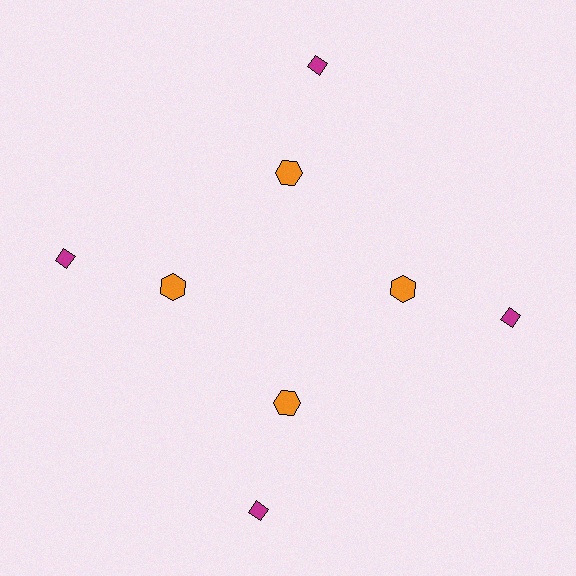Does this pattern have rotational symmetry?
Yes, this pattern has 4-fold rotational symmetry. It looks the same after rotating 90 degrees around the center.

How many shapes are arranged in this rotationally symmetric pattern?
There are 8 shapes, arranged in 4 groups of 2.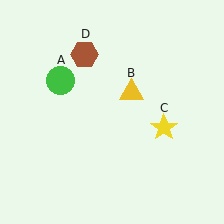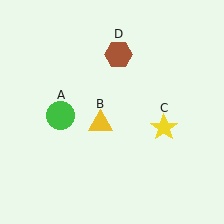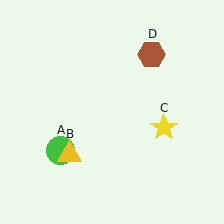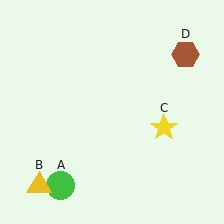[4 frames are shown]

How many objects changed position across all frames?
3 objects changed position: green circle (object A), yellow triangle (object B), brown hexagon (object D).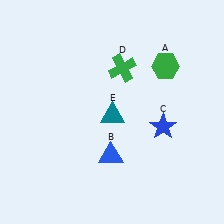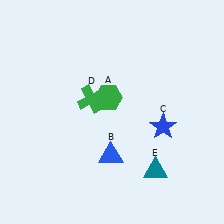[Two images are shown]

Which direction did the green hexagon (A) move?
The green hexagon (A) moved left.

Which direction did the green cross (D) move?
The green cross (D) moved down.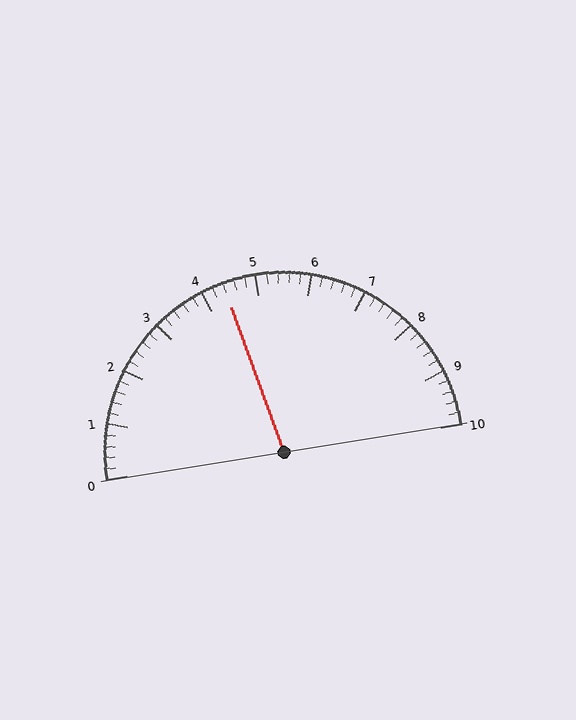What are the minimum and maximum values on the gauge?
The gauge ranges from 0 to 10.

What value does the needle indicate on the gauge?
The needle indicates approximately 4.4.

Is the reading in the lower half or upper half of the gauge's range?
The reading is in the lower half of the range (0 to 10).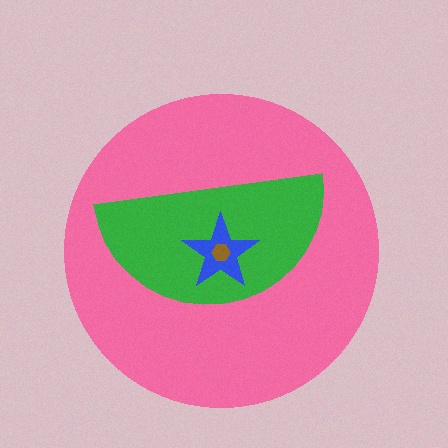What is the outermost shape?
The pink circle.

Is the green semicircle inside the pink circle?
Yes.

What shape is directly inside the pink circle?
The green semicircle.